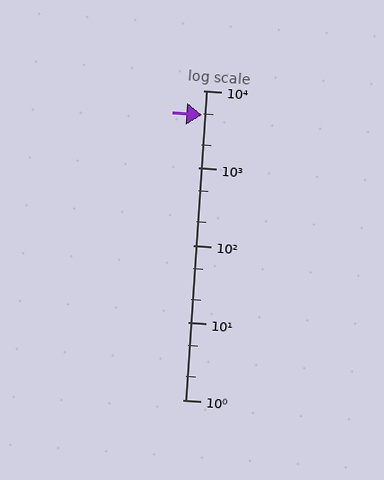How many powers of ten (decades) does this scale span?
The scale spans 4 decades, from 1 to 10000.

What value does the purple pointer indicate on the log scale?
The pointer indicates approximately 4800.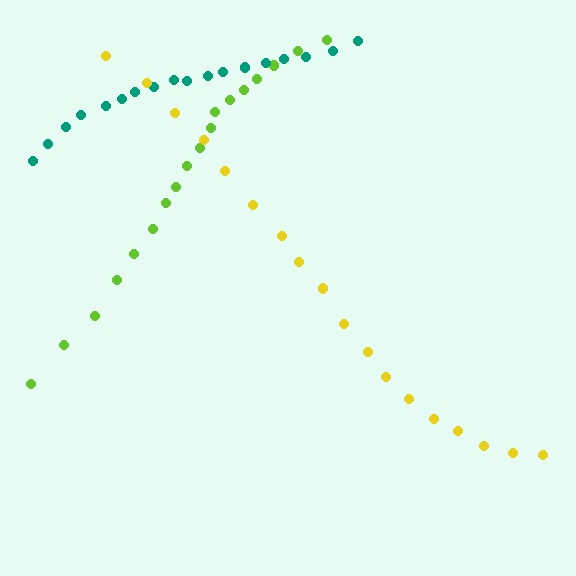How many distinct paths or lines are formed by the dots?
There are 3 distinct paths.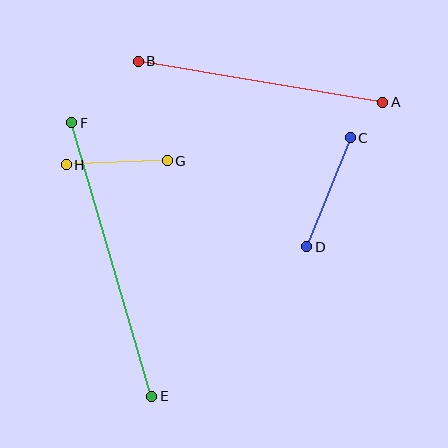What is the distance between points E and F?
The distance is approximately 285 pixels.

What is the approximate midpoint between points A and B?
The midpoint is at approximately (260, 82) pixels.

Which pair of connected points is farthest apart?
Points E and F are farthest apart.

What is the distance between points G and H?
The distance is approximately 101 pixels.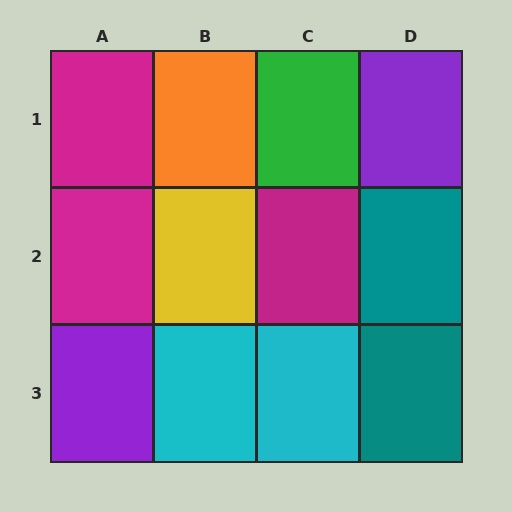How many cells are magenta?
3 cells are magenta.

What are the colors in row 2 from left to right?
Magenta, yellow, magenta, teal.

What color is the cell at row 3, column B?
Cyan.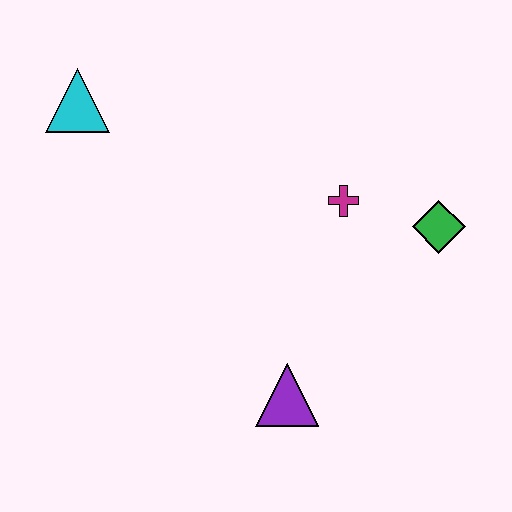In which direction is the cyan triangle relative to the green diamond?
The cyan triangle is to the left of the green diamond.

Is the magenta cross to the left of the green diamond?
Yes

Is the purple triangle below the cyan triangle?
Yes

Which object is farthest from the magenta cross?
The cyan triangle is farthest from the magenta cross.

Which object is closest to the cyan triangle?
The magenta cross is closest to the cyan triangle.